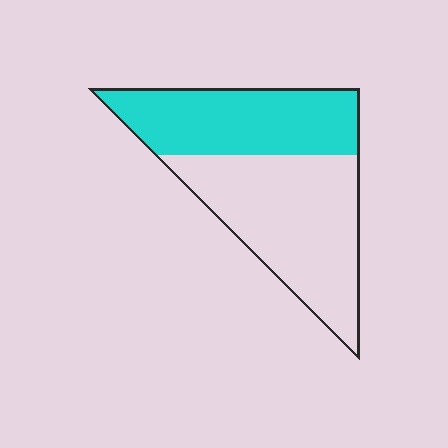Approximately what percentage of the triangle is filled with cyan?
Approximately 45%.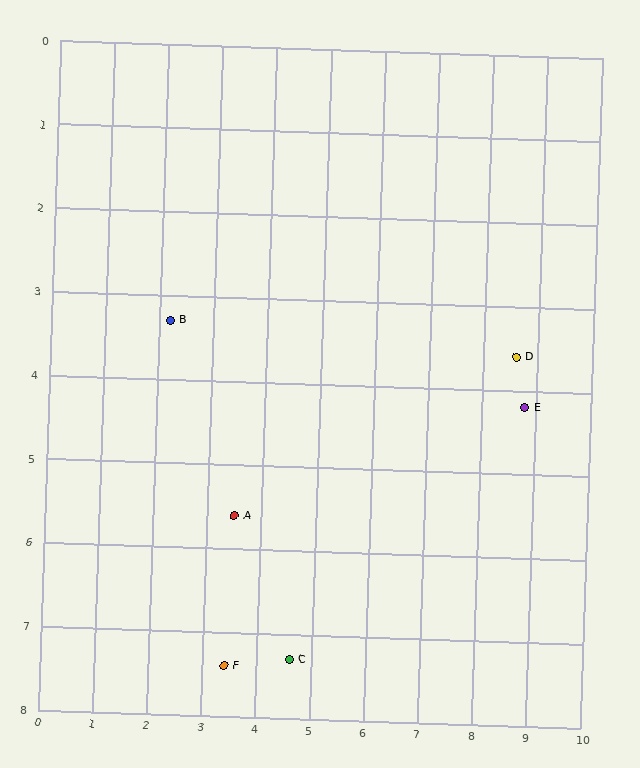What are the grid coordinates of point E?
Point E is at approximately (8.8, 4.2).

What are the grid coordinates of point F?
Point F is at approximately (3.4, 7.4).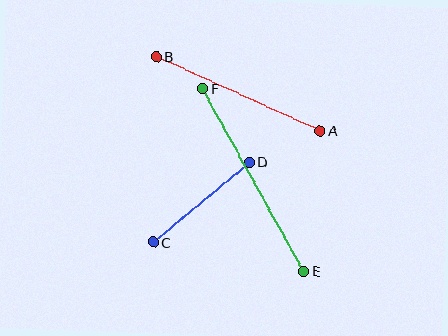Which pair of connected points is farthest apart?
Points E and F are farthest apart.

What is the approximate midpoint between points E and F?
The midpoint is at approximately (253, 180) pixels.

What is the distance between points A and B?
The distance is approximately 180 pixels.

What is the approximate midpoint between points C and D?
The midpoint is at approximately (202, 202) pixels.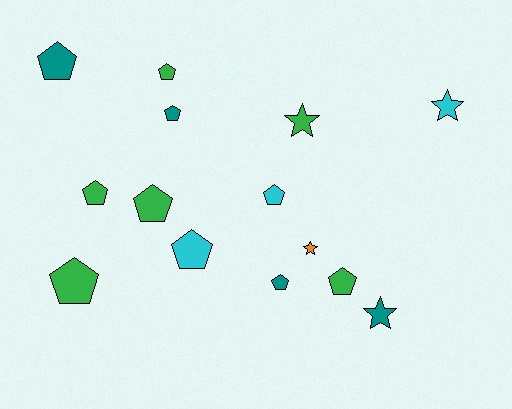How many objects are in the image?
There are 14 objects.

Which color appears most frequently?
Green, with 6 objects.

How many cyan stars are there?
There is 1 cyan star.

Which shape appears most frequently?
Pentagon, with 10 objects.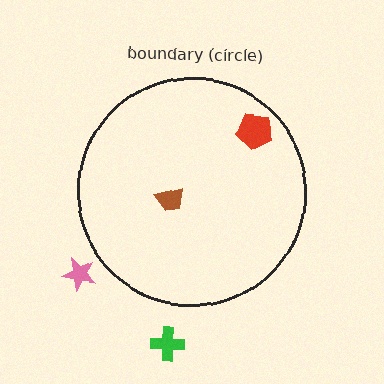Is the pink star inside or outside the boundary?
Outside.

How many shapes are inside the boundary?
2 inside, 2 outside.